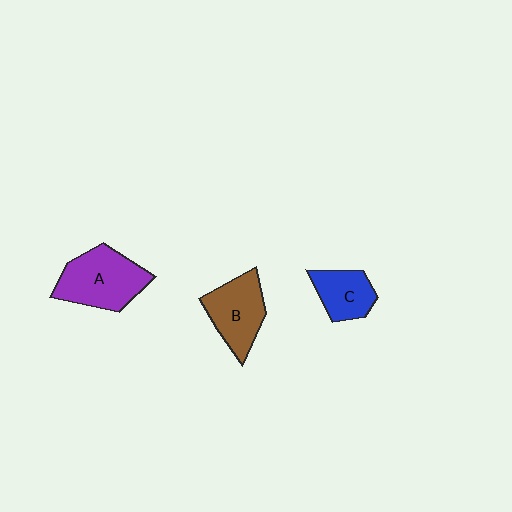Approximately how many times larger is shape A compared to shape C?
Approximately 1.7 times.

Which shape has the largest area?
Shape A (purple).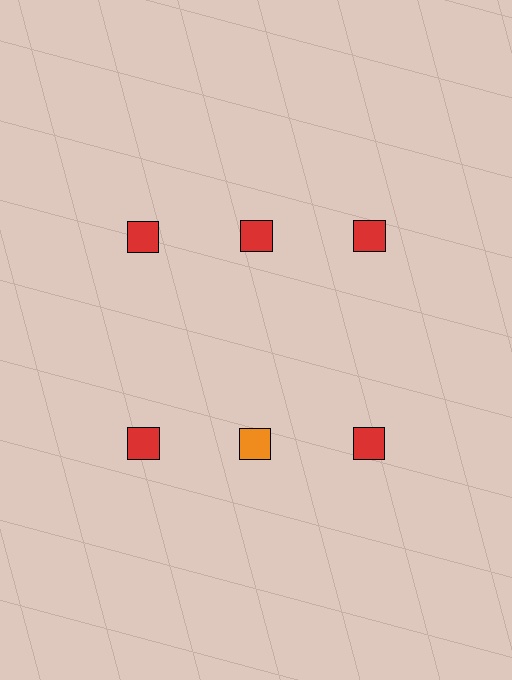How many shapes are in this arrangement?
There are 6 shapes arranged in a grid pattern.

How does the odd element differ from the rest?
It has a different color: orange instead of red.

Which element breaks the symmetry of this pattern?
The orange square in the second row, second from left column breaks the symmetry. All other shapes are red squares.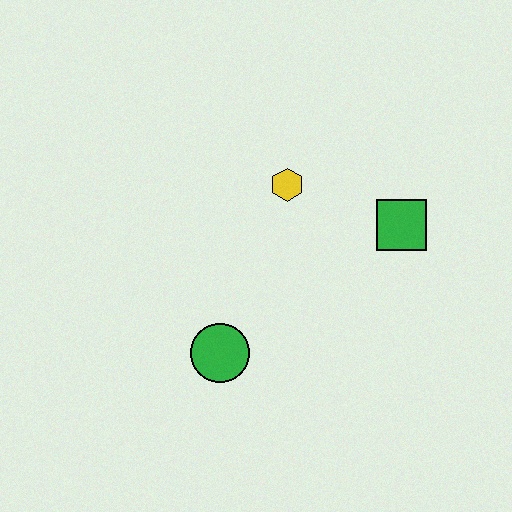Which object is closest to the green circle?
The yellow hexagon is closest to the green circle.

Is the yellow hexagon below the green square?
No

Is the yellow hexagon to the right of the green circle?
Yes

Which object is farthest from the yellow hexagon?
The green circle is farthest from the yellow hexagon.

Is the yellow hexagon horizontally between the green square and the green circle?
Yes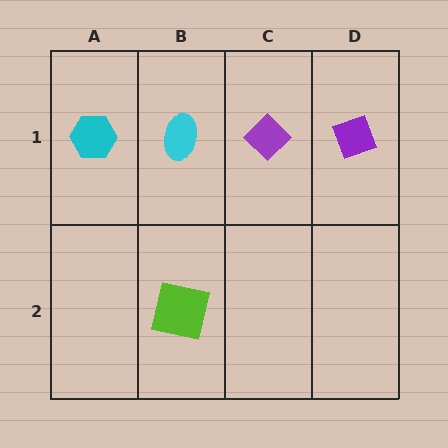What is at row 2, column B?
A lime square.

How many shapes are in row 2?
1 shape.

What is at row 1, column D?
A purple diamond.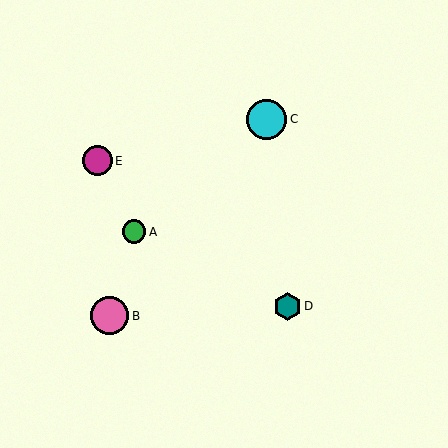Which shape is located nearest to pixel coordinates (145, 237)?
The green circle (labeled A) at (134, 232) is nearest to that location.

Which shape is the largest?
The cyan circle (labeled C) is the largest.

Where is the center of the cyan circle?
The center of the cyan circle is at (267, 119).